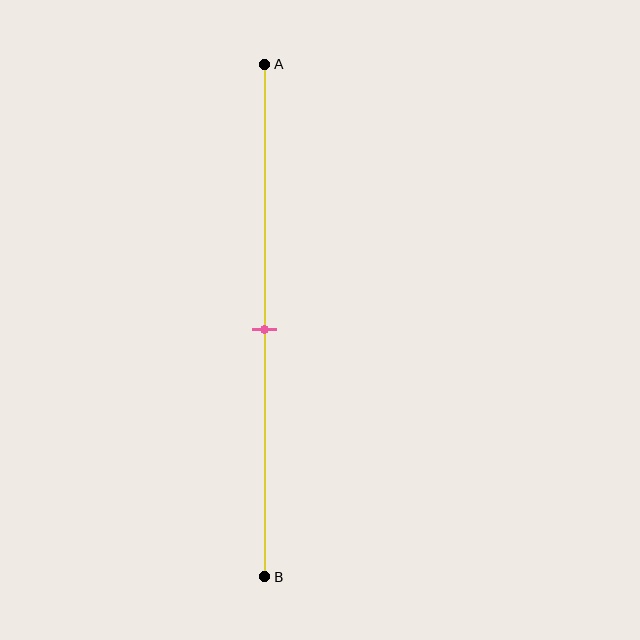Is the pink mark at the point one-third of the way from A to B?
No, the mark is at about 50% from A, not at the 33% one-third point.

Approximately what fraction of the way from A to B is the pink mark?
The pink mark is approximately 50% of the way from A to B.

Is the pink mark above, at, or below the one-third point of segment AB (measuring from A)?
The pink mark is below the one-third point of segment AB.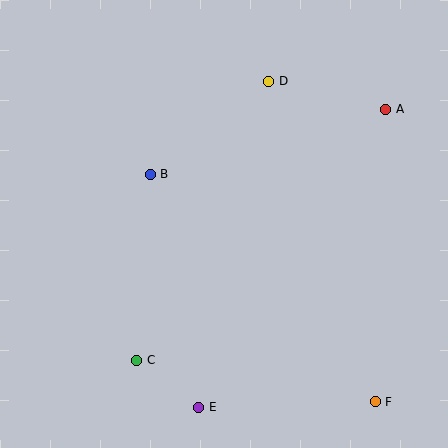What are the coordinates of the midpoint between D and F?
The midpoint between D and F is at (322, 242).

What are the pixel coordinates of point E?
Point E is at (199, 407).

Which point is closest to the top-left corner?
Point B is closest to the top-left corner.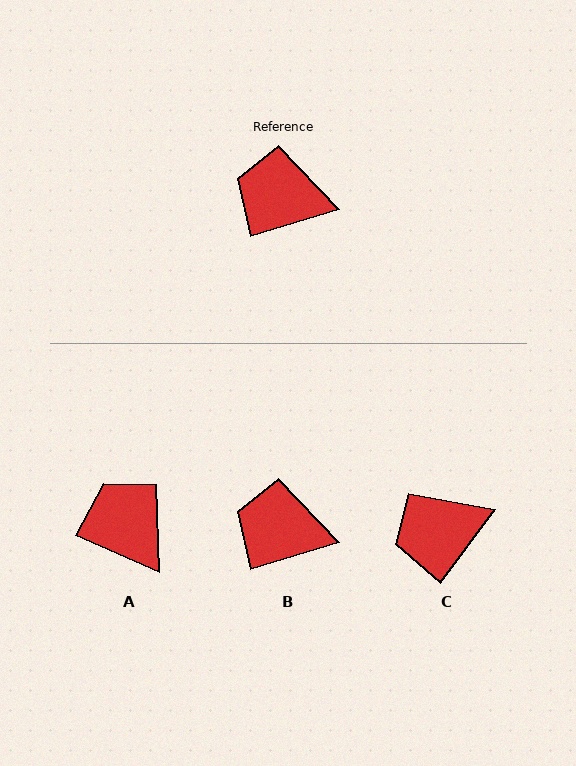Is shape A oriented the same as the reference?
No, it is off by about 41 degrees.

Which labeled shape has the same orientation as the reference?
B.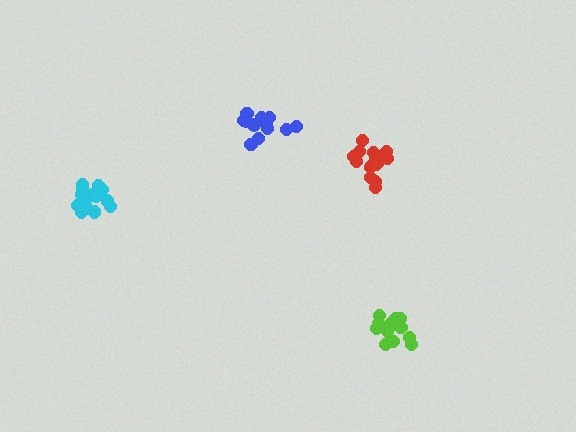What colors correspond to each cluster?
The clusters are colored: cyan, blue, lime, red.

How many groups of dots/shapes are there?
There are 4 groups.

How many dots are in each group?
Group 1: 15 dots, Group 2: 12 dots, Group 3: 13 dots, Group 4: 16 dots (56 total).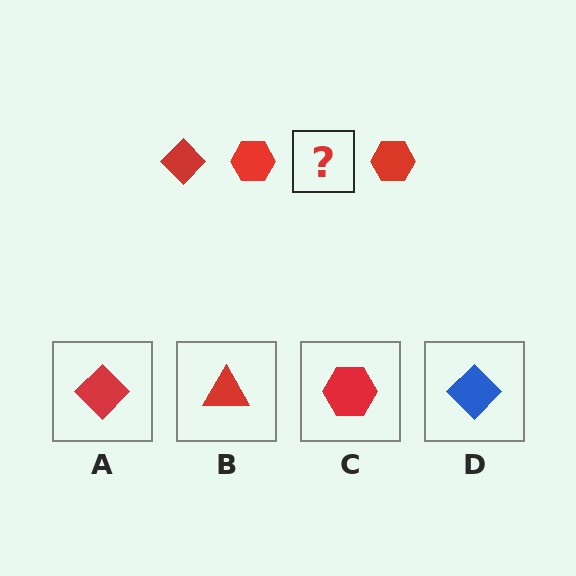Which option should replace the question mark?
Option A.